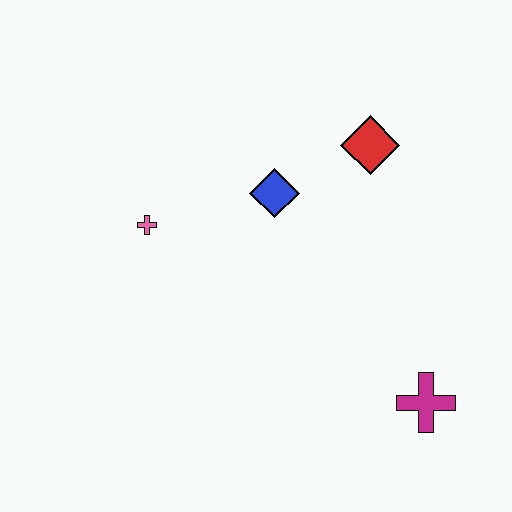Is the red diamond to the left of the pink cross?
No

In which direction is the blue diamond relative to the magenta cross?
The blue diamond is above the magenta cross.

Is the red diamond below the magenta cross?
No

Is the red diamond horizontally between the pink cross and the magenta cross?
Yes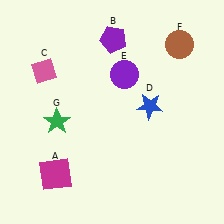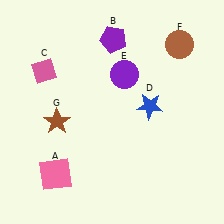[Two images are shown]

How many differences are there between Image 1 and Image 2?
There are 2 differences between the two images.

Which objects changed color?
A changed from magenta to pink. G changed from green to brown.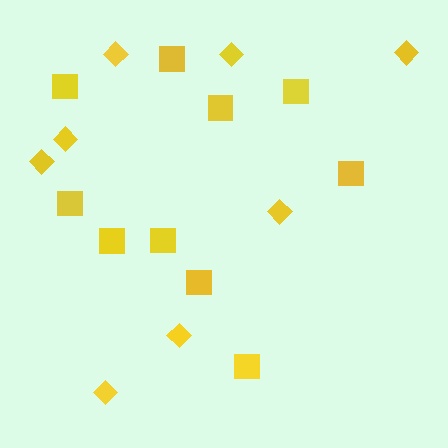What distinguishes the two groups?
There are 2 groups: one group of diamonds (8) and one group of squares (10).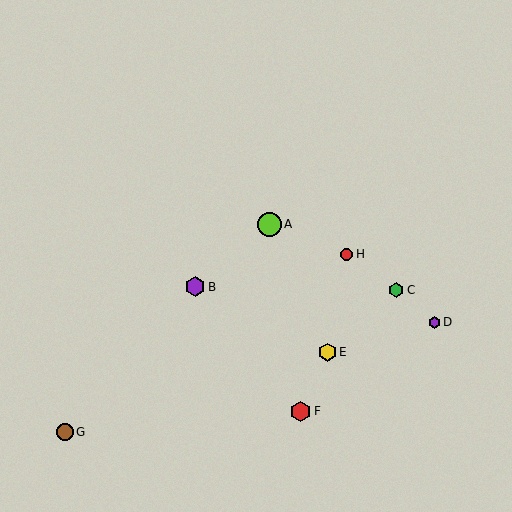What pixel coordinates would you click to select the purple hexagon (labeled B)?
Click at (195, 287) to select the purple hexagon B.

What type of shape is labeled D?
Shape D is a purple hexagon.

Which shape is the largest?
The lime circle (labeled A) is the largest.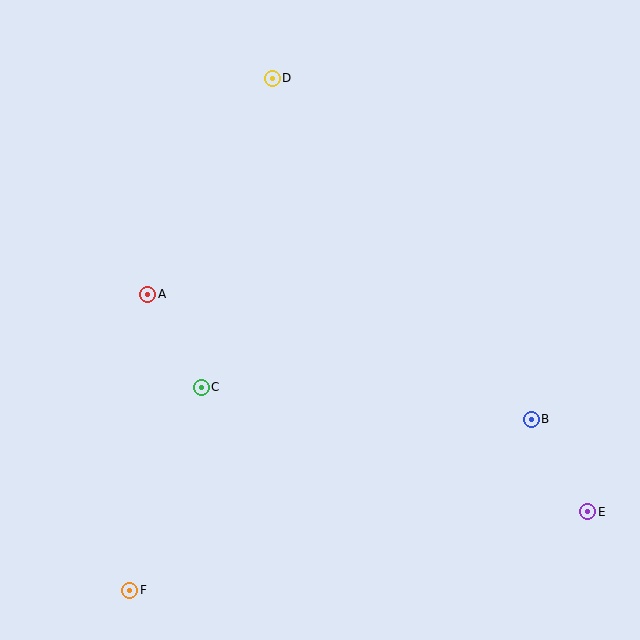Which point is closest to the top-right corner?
Point D is closest to the top-right corner.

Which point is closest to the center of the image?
Point C at (201, 387) is closest to the center.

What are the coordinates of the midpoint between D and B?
The midpoint between D and B is at (402, 249).